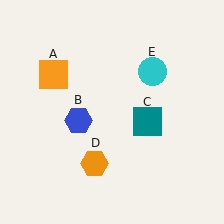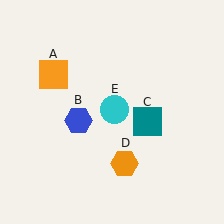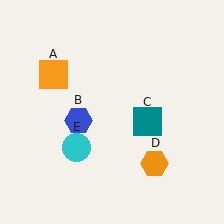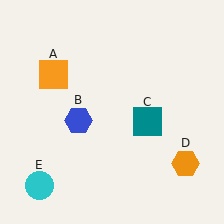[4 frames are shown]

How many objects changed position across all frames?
2 objects changed position: orange hexagon (object D), cyan circle (object E).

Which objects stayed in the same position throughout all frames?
Orange square (object A) and blue hexagon (object B) and teal square (object C) remained stationary.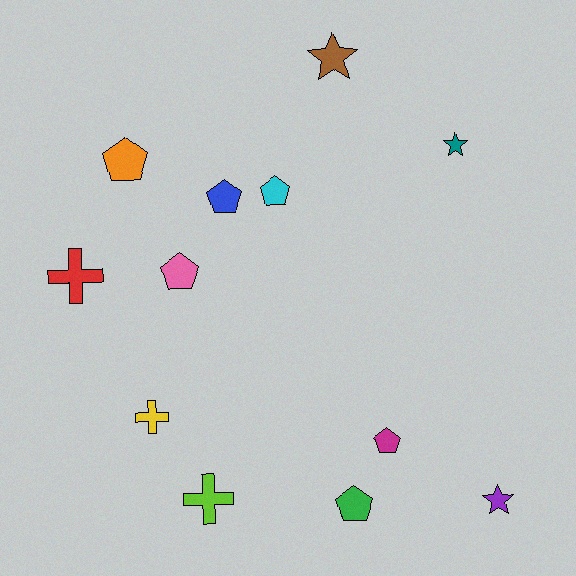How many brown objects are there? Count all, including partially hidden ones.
There is 1 brown object.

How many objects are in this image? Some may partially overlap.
There are 12 objects.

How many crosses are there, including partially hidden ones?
There are 3 crosses.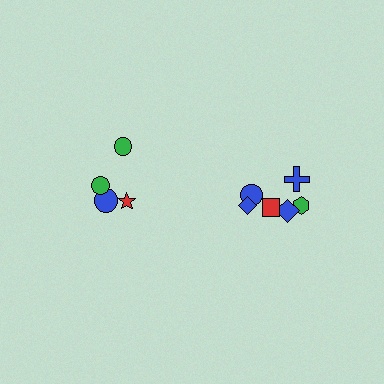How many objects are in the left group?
There are 4 objects.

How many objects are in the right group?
There are 6 objects.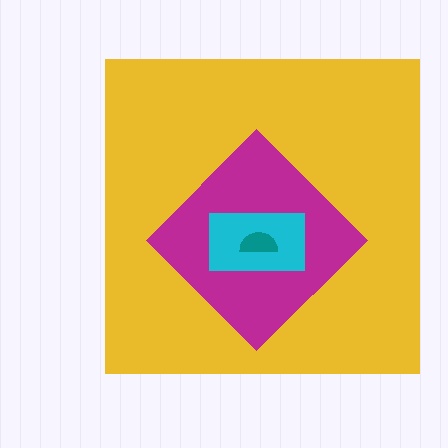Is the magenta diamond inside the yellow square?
Yes.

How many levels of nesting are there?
4.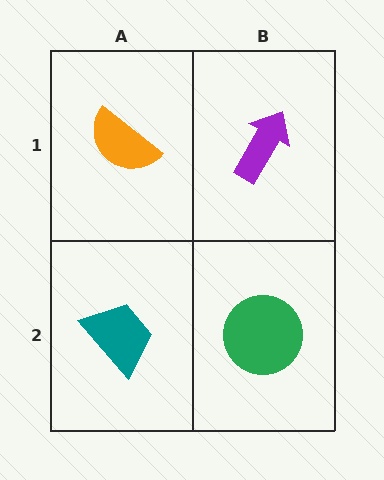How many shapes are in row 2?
2 shapes.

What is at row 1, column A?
An orange semicircle.